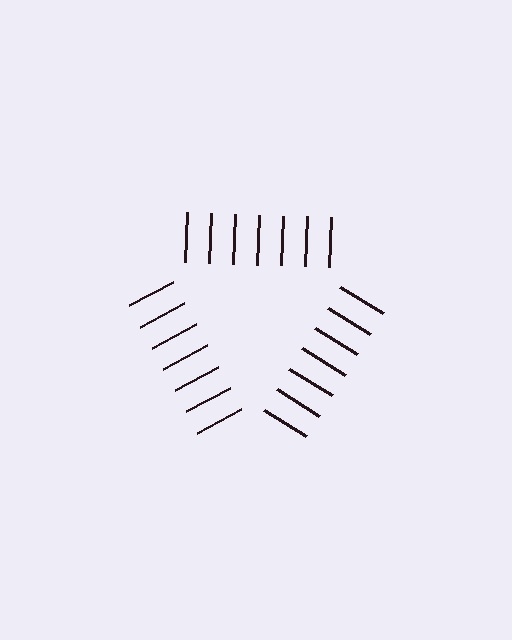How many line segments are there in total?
21 — 7 along each of the 3 edges.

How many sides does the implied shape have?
3 sides — the line-ends trace a triangle.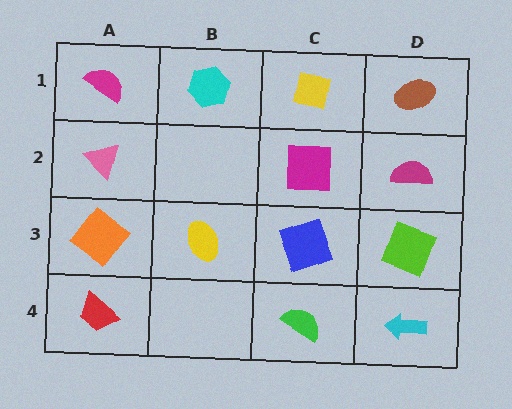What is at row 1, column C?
A yellow square.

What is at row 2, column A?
A pink triangle.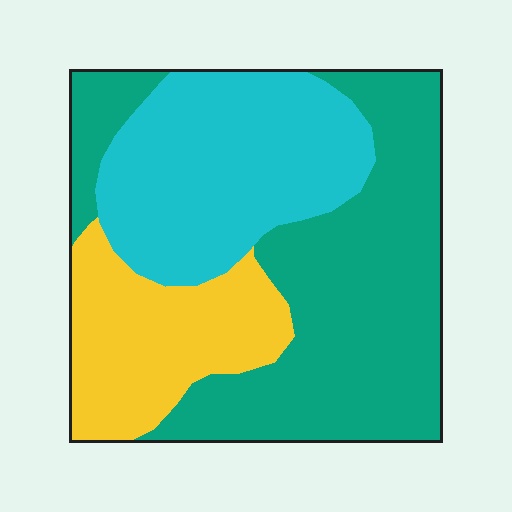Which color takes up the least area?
Yellow, at roughly 20%.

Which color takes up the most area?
Teal, at roughly 45%.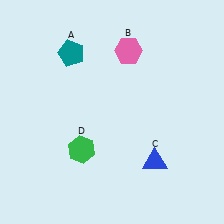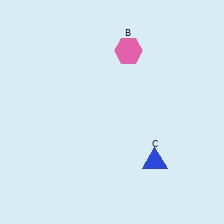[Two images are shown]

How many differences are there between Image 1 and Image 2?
There are 2 differences between the two images.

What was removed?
The green hexagon (D), the teal pentagon (A) were removed in Image 2.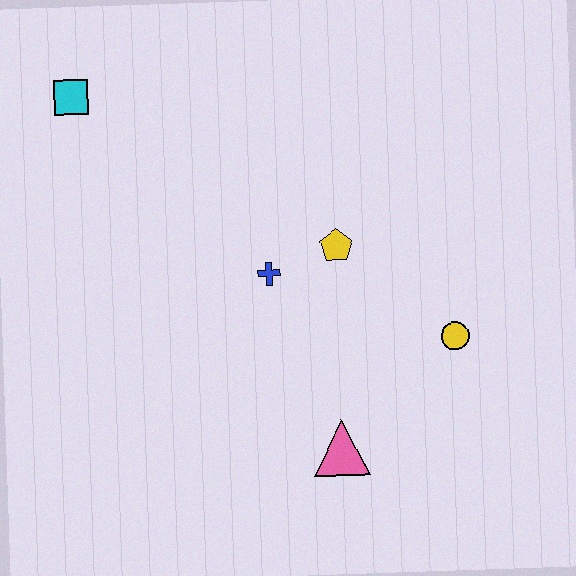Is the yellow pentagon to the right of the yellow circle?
No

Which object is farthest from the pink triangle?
The cyan square is farthest from the pink triangle.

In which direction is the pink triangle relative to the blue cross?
The pink triangle is below the blue cross.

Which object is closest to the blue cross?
The yellow pentagon is closest to the blue cross.